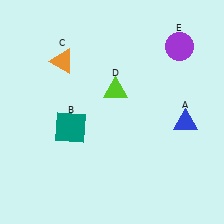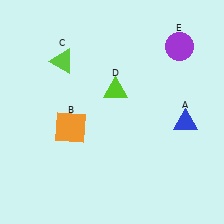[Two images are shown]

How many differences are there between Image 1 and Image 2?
There are 2 differences between the two images.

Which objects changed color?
B changed from teal to orange. C changed from orange to lime.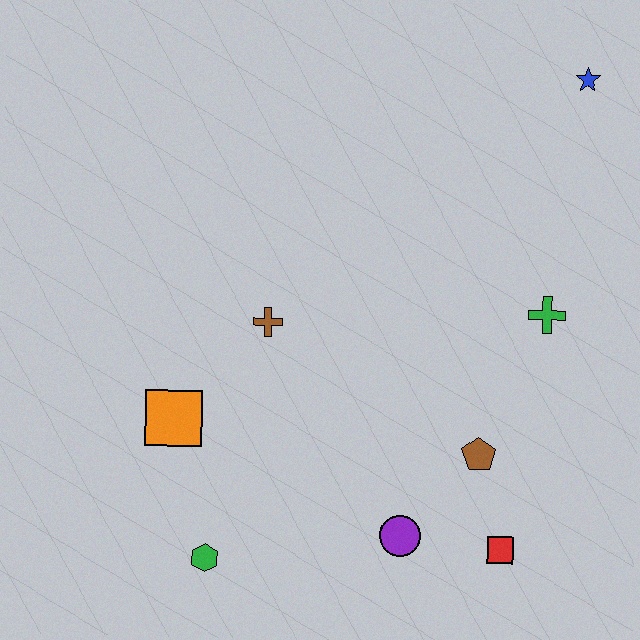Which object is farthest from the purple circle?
The blue star is farthest from the purple circle.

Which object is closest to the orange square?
The brown cross is closest to the orange square.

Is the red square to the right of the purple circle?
Yes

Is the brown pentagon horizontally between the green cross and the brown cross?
Yes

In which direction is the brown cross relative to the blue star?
The brown cross is to the left of the blue star.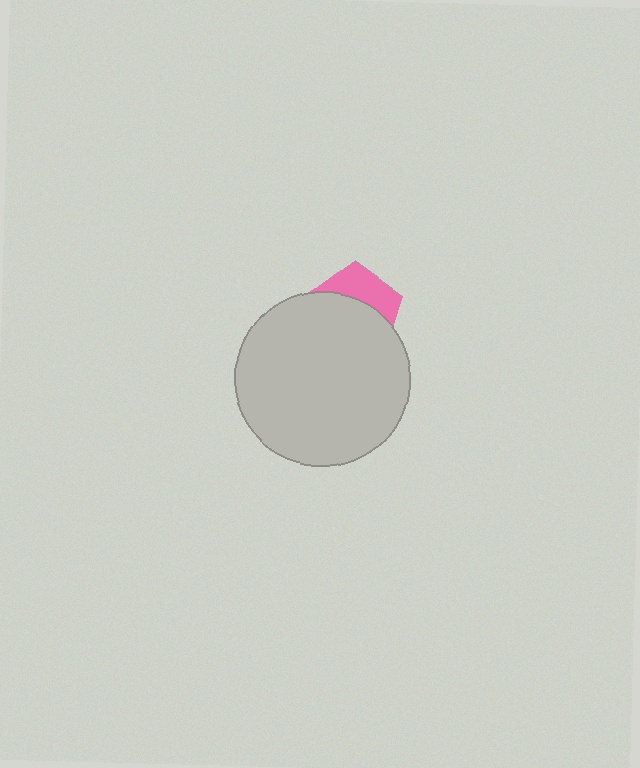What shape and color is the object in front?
The object in front is a light gray circle.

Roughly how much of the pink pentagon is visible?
A small part of it is visible (roughly 37%).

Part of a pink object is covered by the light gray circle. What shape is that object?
It is a pentagon.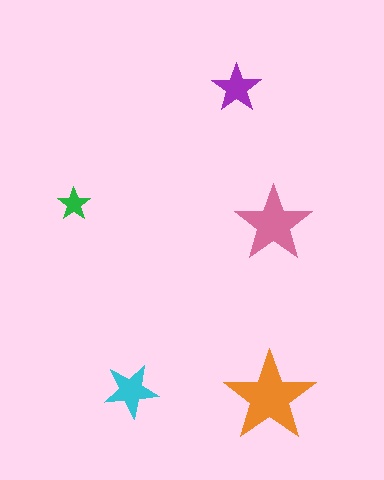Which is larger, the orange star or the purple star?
The orange one.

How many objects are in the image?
There are 5 objects in the image.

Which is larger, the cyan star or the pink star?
The pink one.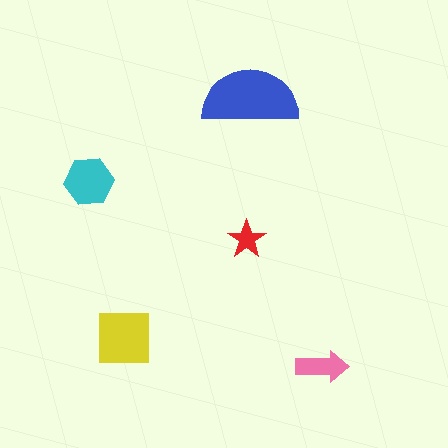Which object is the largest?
The blue semicircle.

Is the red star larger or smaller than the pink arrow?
Smaller.